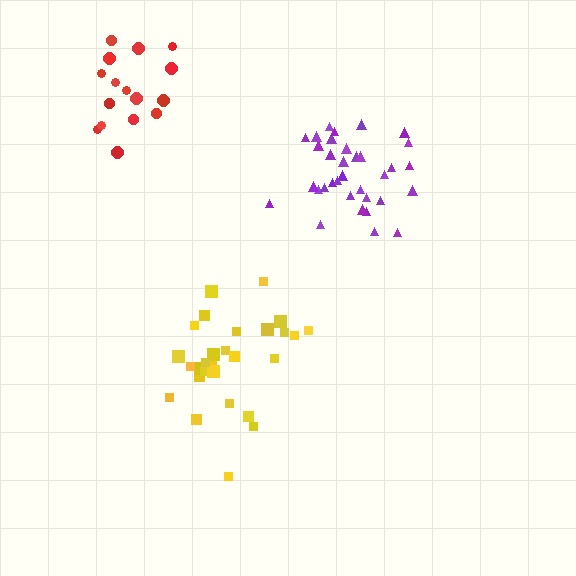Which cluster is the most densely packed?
Purple.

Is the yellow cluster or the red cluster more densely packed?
Yellow.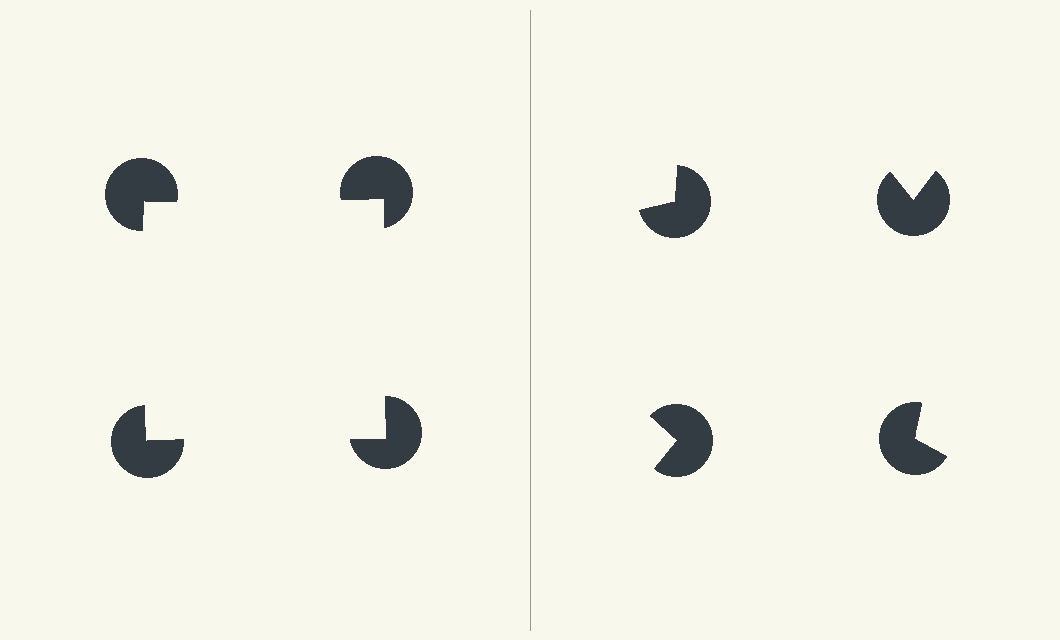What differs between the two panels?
The pac-man discs are positioned identically on both sides; only the wedge orientations differ. On the left they align to a square; on the right they are misaligned.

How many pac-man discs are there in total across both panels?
8 — 4 on each side.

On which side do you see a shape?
An illusory square appears on the left side. On the right side the wedge cuts are rotated, so no coherent shape forms.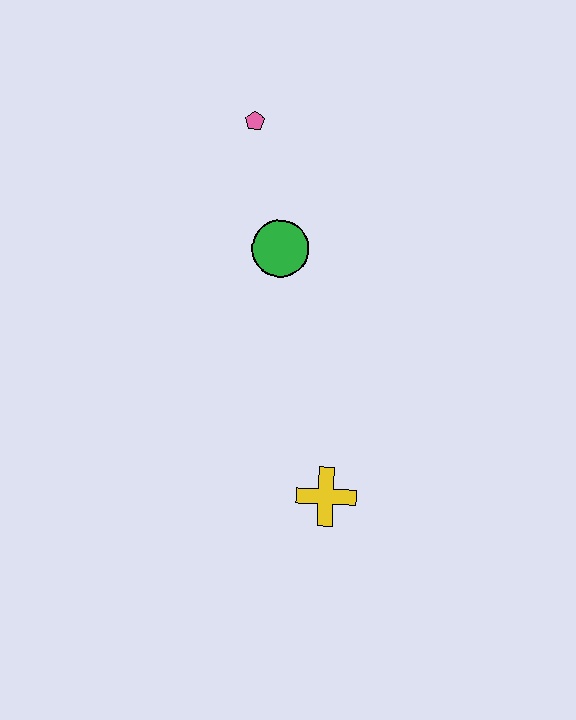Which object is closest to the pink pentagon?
The green circle is closest to the pink pentagon.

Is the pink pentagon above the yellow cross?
Yes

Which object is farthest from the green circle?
The yellow cross is farthest from the green circle.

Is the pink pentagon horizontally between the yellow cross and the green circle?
No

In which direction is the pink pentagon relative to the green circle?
The pink pentagon is above the green circle.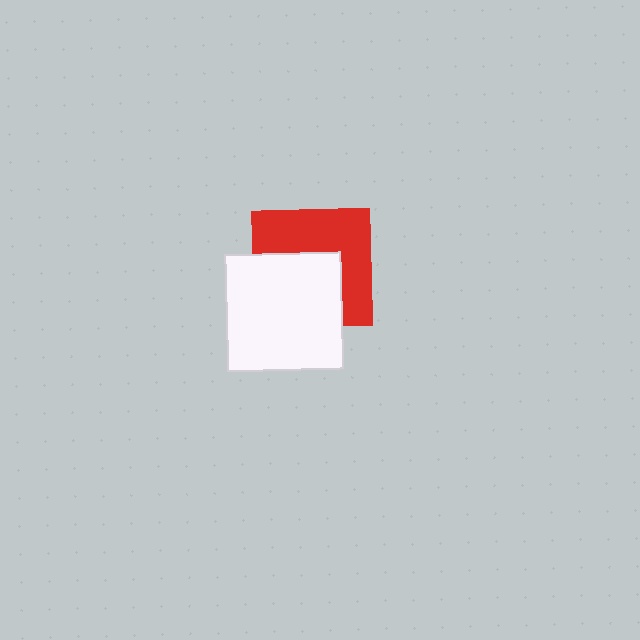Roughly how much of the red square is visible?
About half of it is visible (roughly 52%).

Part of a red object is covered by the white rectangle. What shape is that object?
It is a square.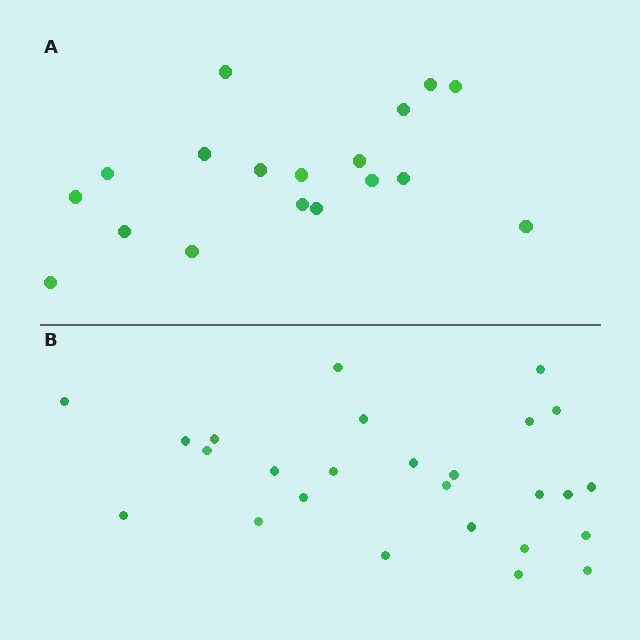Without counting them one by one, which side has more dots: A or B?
Region B (the bottom region) has more dots.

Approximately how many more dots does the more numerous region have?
Region B has roughly 8 or so more dots than region A.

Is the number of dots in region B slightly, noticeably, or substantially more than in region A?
Region B has noticeably more, but not dramatically so. The ratio is roughly 1.4 to 1.